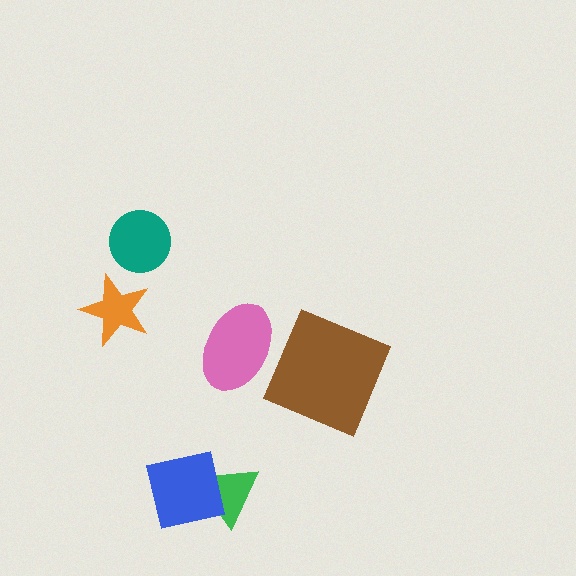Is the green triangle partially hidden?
Yes, it is partially covered by another shape.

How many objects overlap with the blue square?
1 object overlaps with the blue square.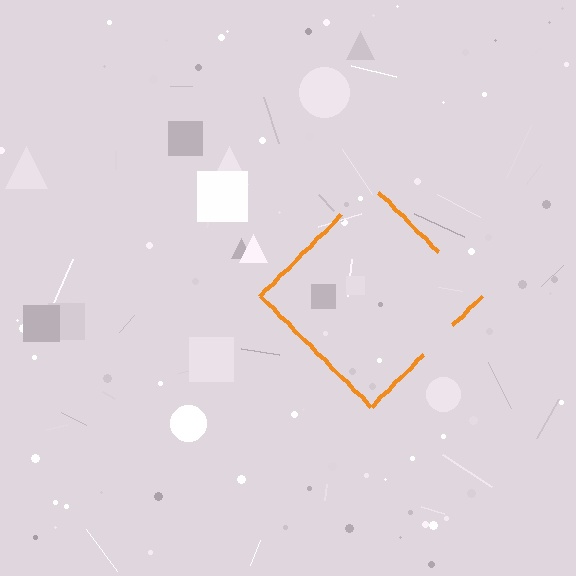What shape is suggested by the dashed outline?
The dashed outline suggests a diamond.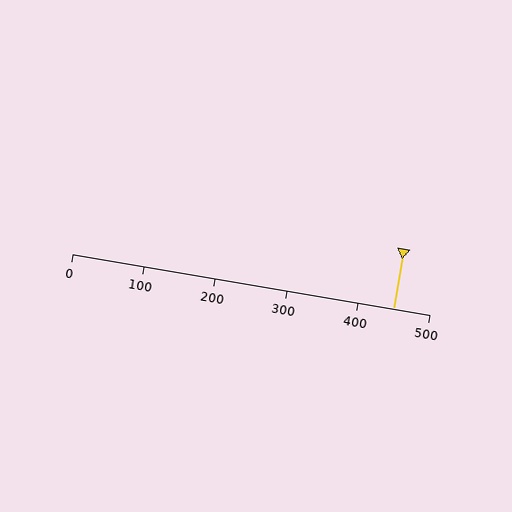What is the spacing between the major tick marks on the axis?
The major ticks are spaced 100 apart.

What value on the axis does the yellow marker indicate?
The marker indicates approximately 450.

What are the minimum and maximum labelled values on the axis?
The axis runs from 0 to 500.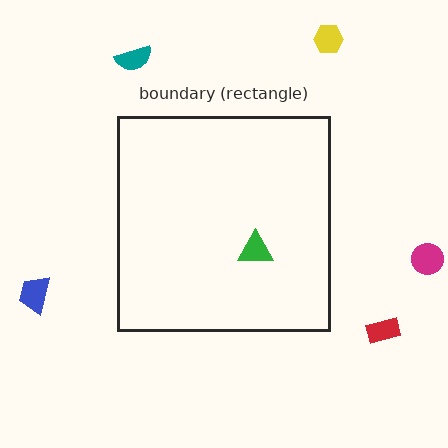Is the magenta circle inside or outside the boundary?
Outside.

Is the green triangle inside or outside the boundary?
Inside.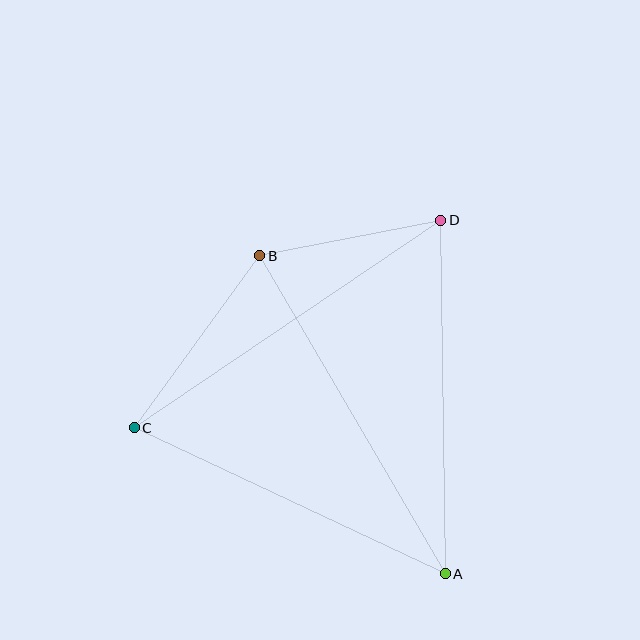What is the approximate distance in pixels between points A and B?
The distance between A and B is approximately 368 pixels.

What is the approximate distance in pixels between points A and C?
The distance between A and C is approximately 343 pixels.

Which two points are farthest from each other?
Points C and D are farthest from each other.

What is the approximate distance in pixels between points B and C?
The distance between B and C is approximately 213 pixels.